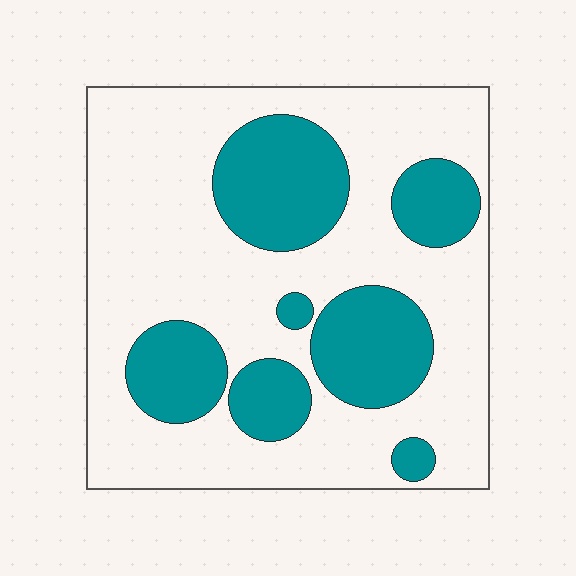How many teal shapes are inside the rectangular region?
7.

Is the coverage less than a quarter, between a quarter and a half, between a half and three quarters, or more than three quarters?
Between a quarter and a half.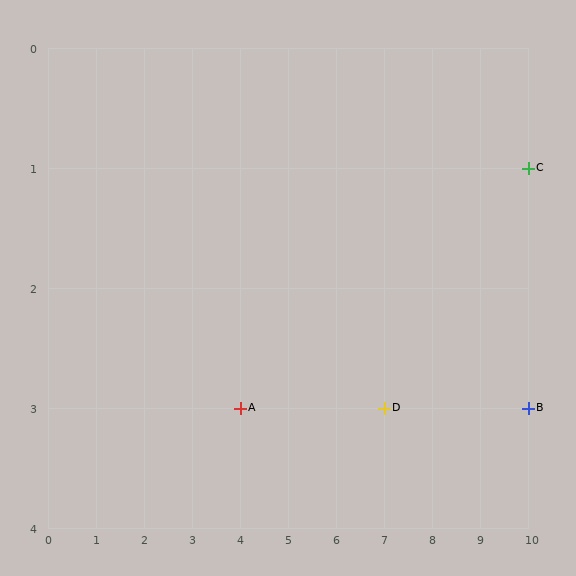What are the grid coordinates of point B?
Point B is at grid coordinates (10, 3).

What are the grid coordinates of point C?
Point C is at grid coordinates (10, 1).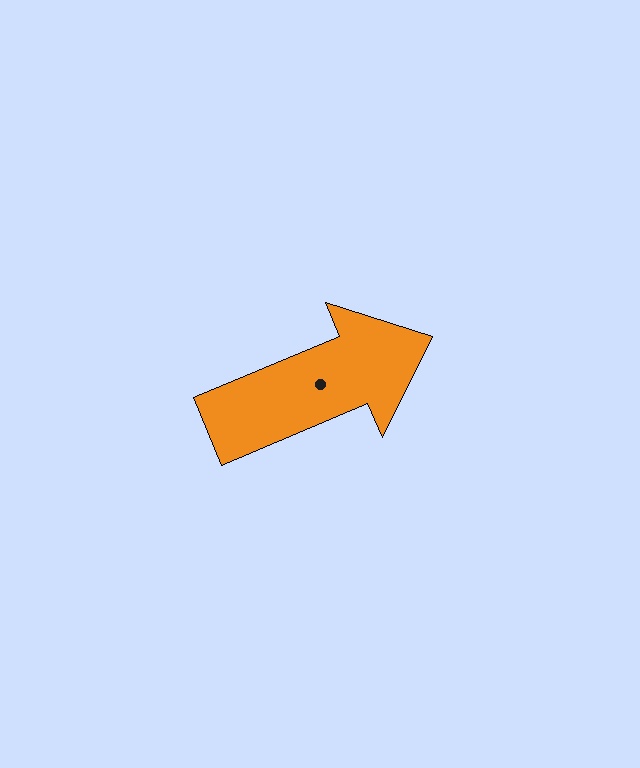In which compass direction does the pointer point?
Northeast.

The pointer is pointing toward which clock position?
Roughly 2 o'clock.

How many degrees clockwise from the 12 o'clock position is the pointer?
Approximately 67 degrees.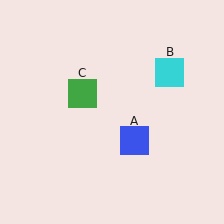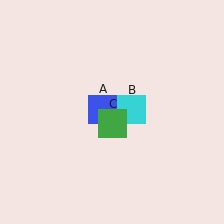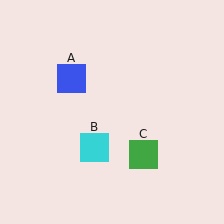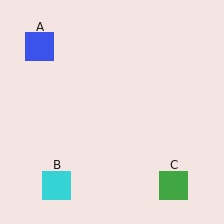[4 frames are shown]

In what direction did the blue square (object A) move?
The blue square (object A) moved up and to the left.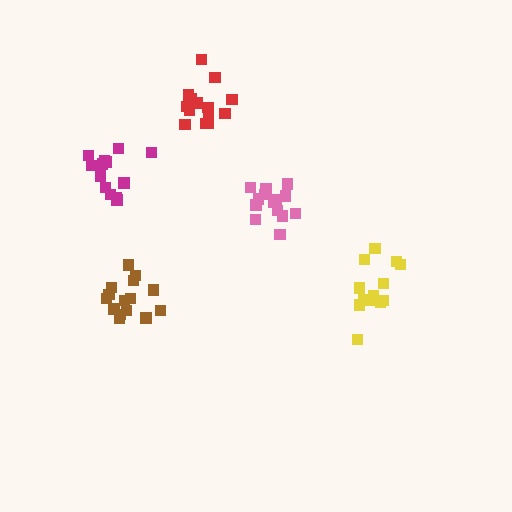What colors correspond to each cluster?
The clusters are colored: magenta, red, yellow, pink, brown.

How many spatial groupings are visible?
There are 5 spatial groupings.